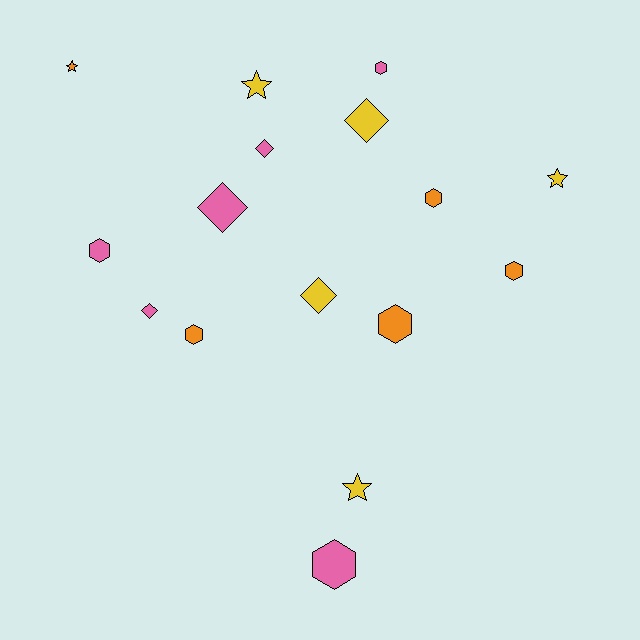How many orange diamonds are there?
There are no orange diamonds.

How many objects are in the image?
There are 16 objects.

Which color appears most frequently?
Pink, with 6 objects.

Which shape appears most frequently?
Hexagon, with 7 objects.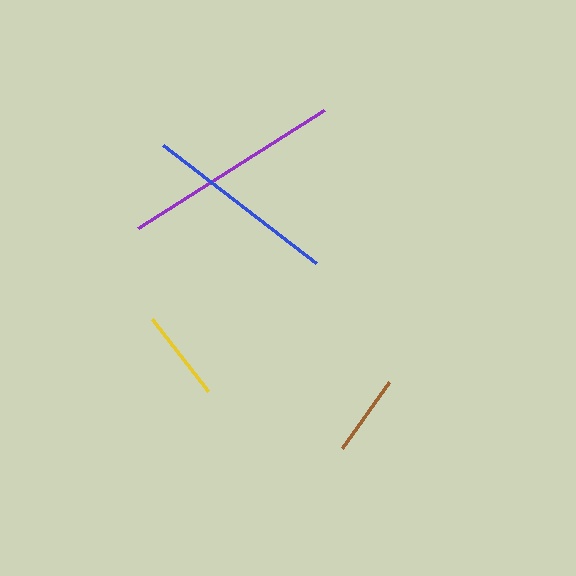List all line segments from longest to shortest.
From longest to shortest: purple, blue, yellow, brown.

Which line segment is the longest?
The purple line is the longest at approximately 221 pixels.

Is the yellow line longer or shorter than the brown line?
The yellow line is longer than the brown line.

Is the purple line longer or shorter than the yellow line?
The purple line is longer than the yellow line.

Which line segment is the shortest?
The brown line is the shortest at approximately 81 pixels.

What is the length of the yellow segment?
The yellow segment is approximately 91 pixels long.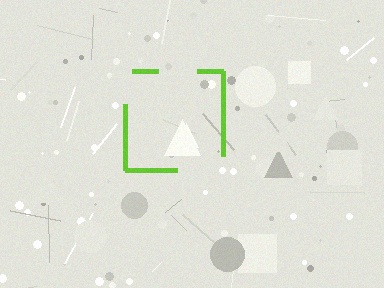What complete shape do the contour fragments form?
The contour fragments form a square.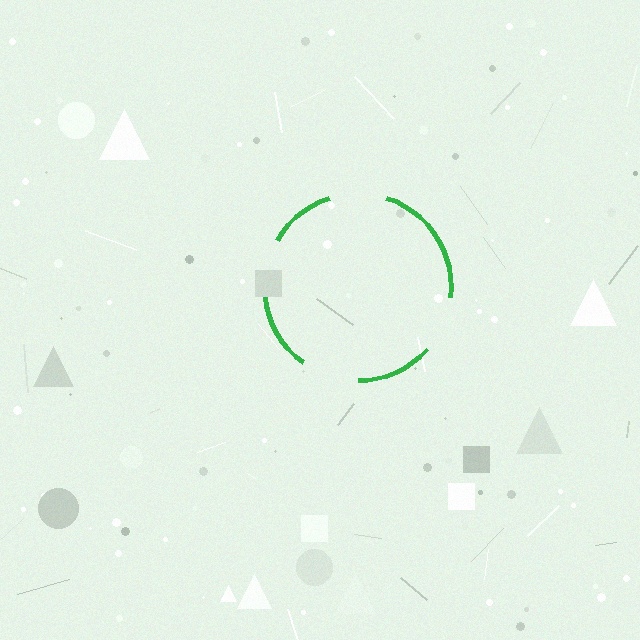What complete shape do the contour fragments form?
The contour fragments form a circle.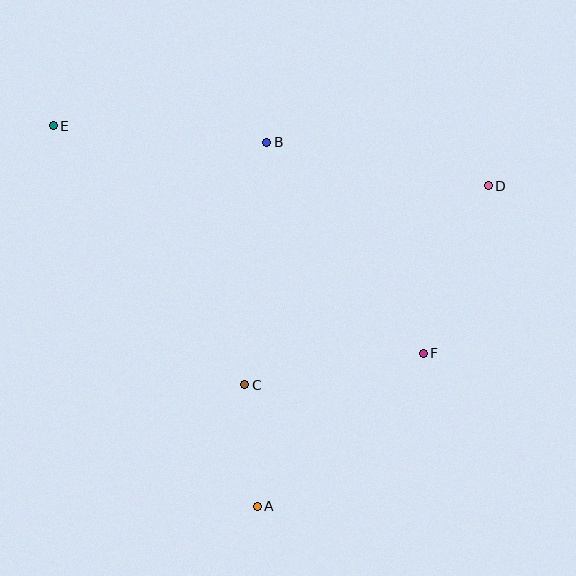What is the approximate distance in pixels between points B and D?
The distance between B and D is approximately 226 pixels.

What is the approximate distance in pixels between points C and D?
The distance between C and D is approximately 314 pixels.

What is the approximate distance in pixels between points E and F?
The distance between E and F is approximately 434 pixels.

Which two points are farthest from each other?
Points D and E are farthest from each other.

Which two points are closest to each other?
Points A and C are closest to each other.